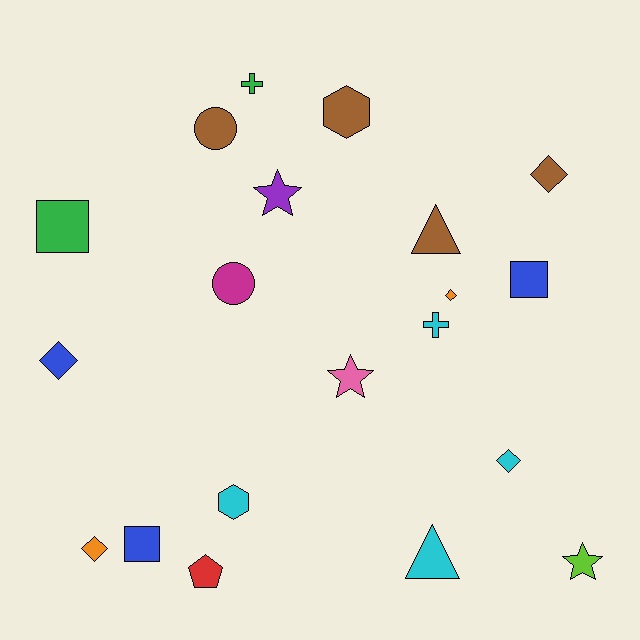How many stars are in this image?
There are 3 stars.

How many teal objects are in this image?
There are no teal objects.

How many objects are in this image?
There are 20 objects.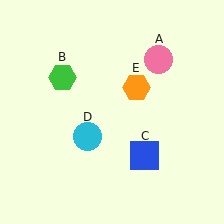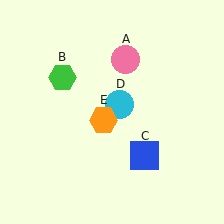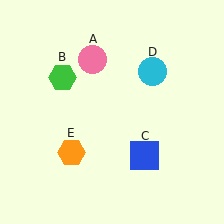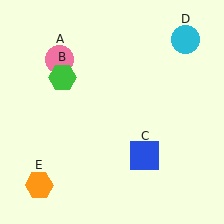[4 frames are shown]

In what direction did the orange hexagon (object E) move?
The orange hexagon (object E) moved down and to the left.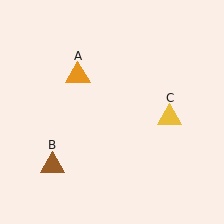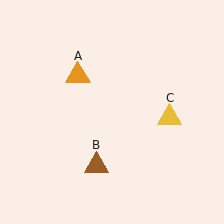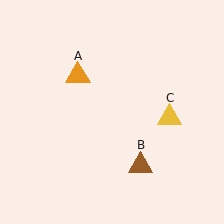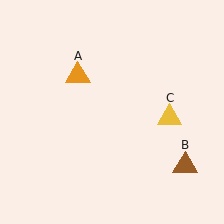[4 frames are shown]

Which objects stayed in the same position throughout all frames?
Orange triangle (object A) and yellow triangle (object C) remained stationary.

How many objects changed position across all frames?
1 object changed position: brown triangle (object B).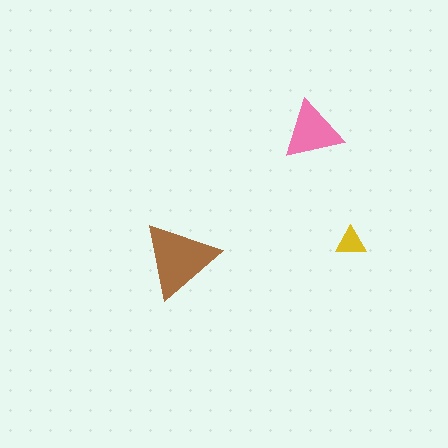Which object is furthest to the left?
The brown triangle is leftmost.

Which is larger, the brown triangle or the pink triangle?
The brown one.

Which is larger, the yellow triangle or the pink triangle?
The pink one.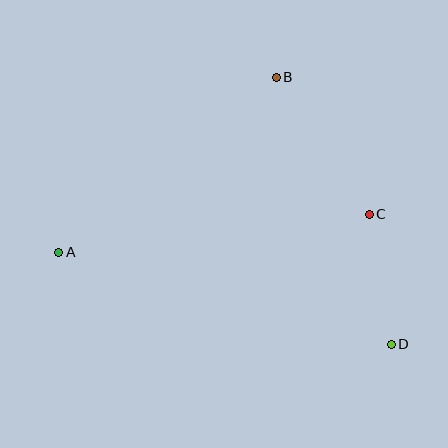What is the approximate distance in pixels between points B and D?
The distance between B and D is approximately 291 pixels.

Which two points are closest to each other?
Points C and D are closest to each other.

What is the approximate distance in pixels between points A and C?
The distance between A and C is approximately 313 pixels.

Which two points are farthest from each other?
Points A and D are farthest from each other.